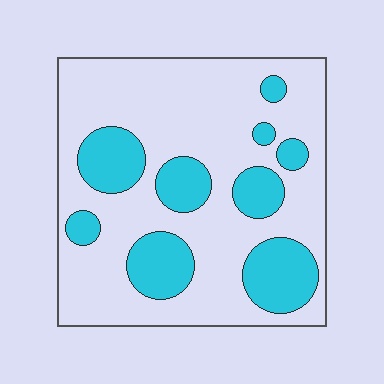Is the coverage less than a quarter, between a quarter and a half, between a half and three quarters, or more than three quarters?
Between a quarter and a half.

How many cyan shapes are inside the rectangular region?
9.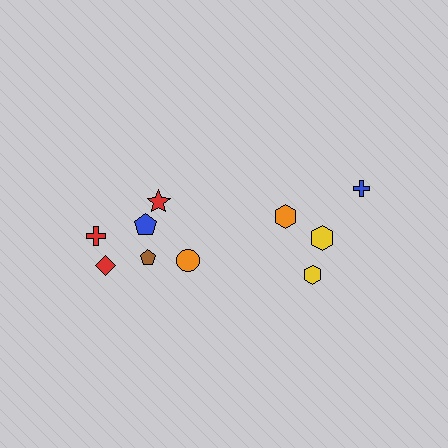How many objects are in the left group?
There are 6 objects.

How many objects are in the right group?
There are 4 objects.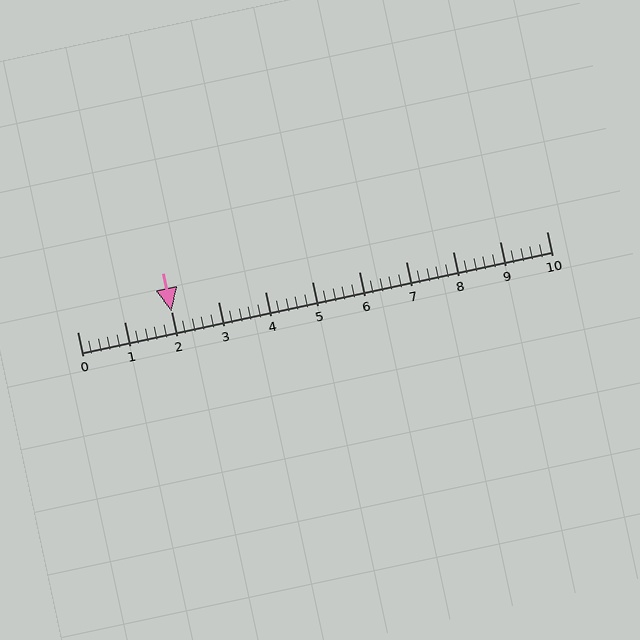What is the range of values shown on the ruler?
The ruler shows values from 0 to 10.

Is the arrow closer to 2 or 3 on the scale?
The arrow is closer to 2.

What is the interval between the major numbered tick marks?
The major tick marks are spaced 1 units apart.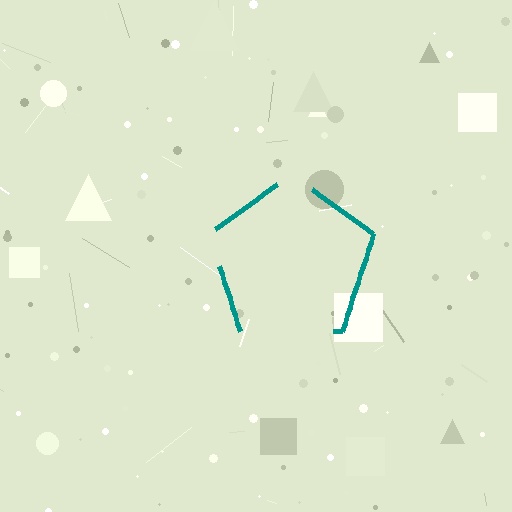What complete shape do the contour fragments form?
The contour fragments form a pentagon.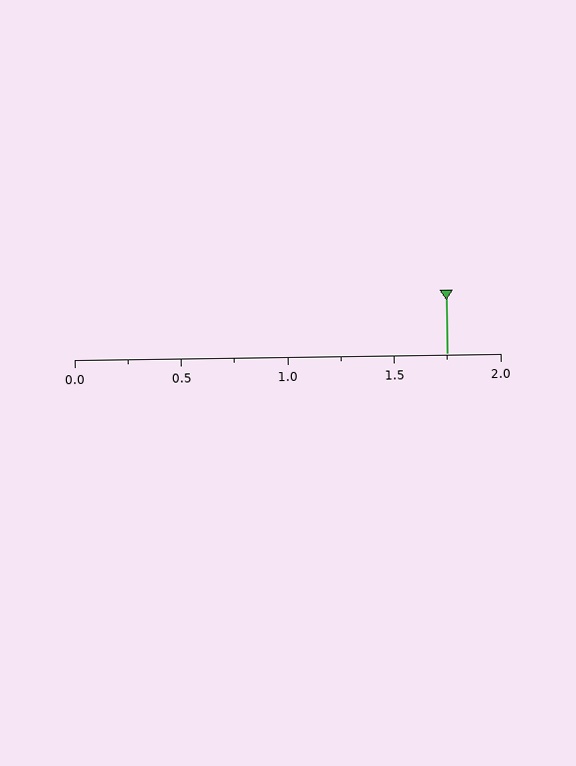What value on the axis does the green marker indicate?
The marker indicates approximately 1.75.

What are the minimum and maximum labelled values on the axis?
The axis runs from 0.0 to 2.0.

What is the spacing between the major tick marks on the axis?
The major ticks are spaced 0.5 apart.